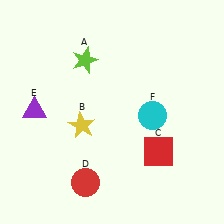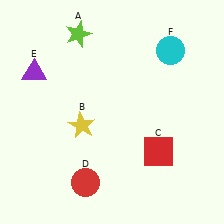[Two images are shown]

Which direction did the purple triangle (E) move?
The purple triangle (E) moved up.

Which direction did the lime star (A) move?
The lime star (A) moved up.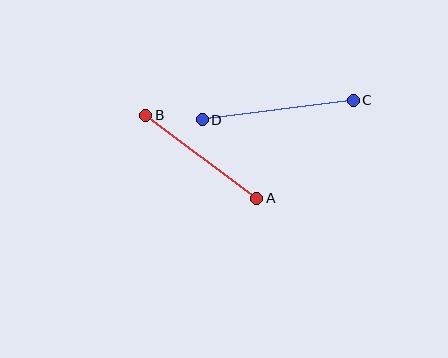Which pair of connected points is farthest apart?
Points C and D are farthest apart.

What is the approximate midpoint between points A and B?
The midpoint is at approximately (201, 157) pixels.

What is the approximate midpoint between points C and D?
The midpoint is at approximately (278, 110) pixels.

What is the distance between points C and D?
The distance is approximately 153 pixels.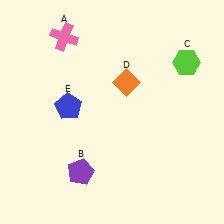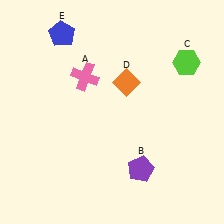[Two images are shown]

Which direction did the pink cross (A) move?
The pink cross (A) moved down.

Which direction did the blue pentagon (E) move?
The blue pentagon (E) moved up.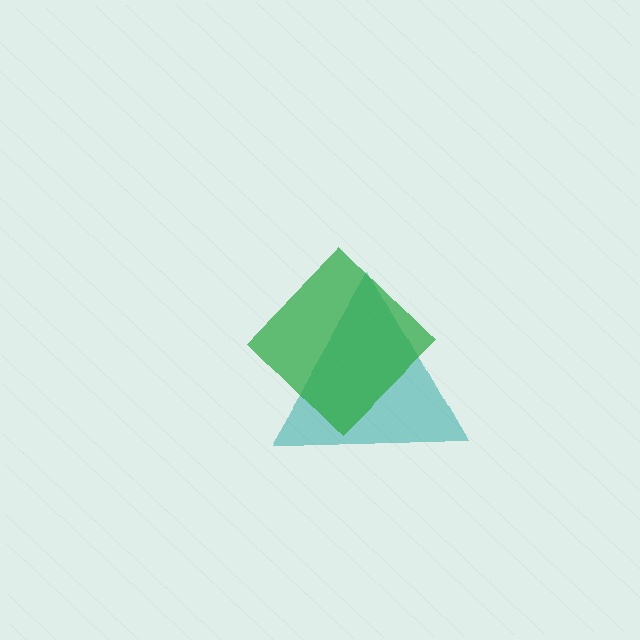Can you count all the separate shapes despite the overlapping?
Yes, there are 2 separate shapes.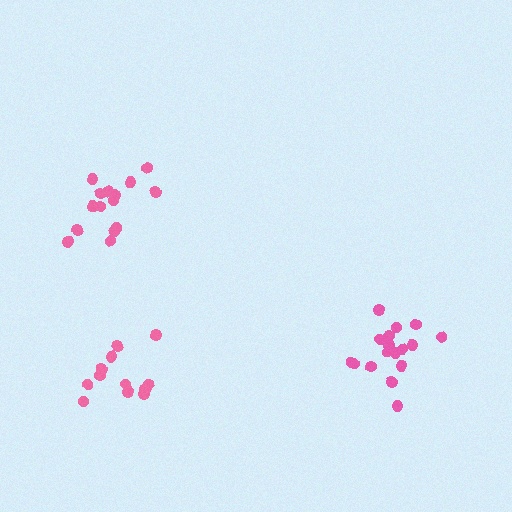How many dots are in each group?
Group 1: 15 dots, Group 2: 17 dots, Group 3: 12 dots (44 total).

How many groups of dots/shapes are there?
There are 3 groups.